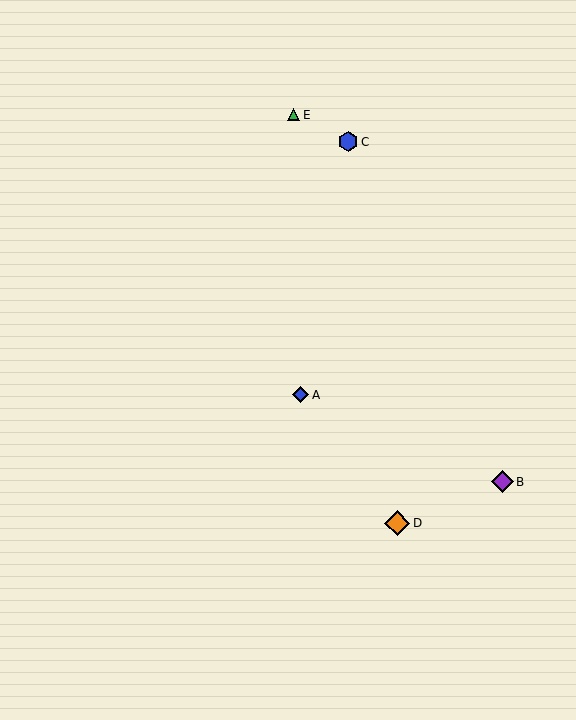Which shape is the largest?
The orange diamond (labeled D) is the largest.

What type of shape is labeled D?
Shape D is an orange diamond.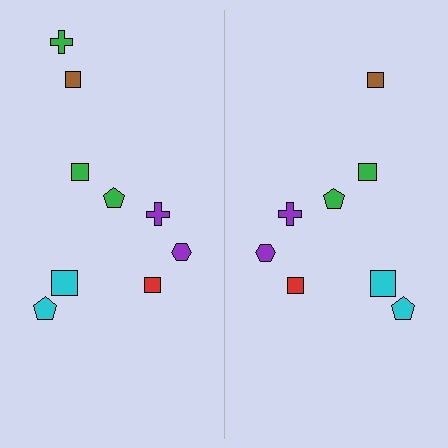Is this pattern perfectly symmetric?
No, the pattern is not perfectly symmetric. A green cross is missing from the right side.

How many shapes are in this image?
There are 17 shapes in this image.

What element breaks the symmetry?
A green cross is missing from the right side.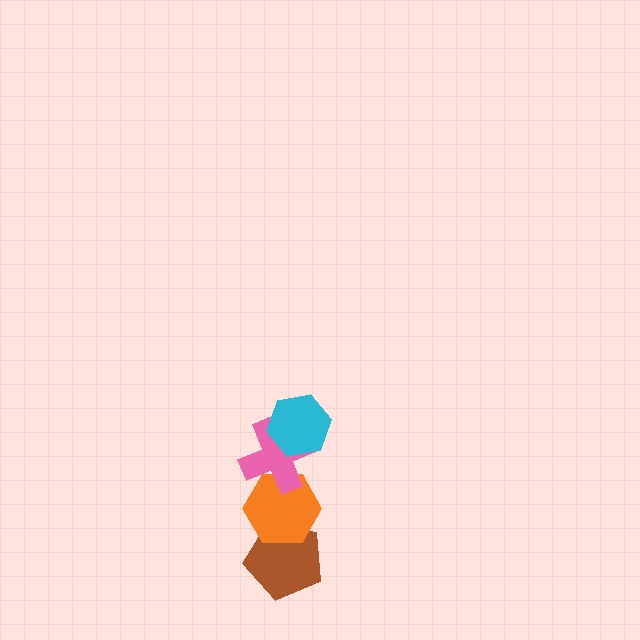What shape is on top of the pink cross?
The cyan hexagon is on top of the pink cross.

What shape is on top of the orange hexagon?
The pink cross is on top of the orange hexagon.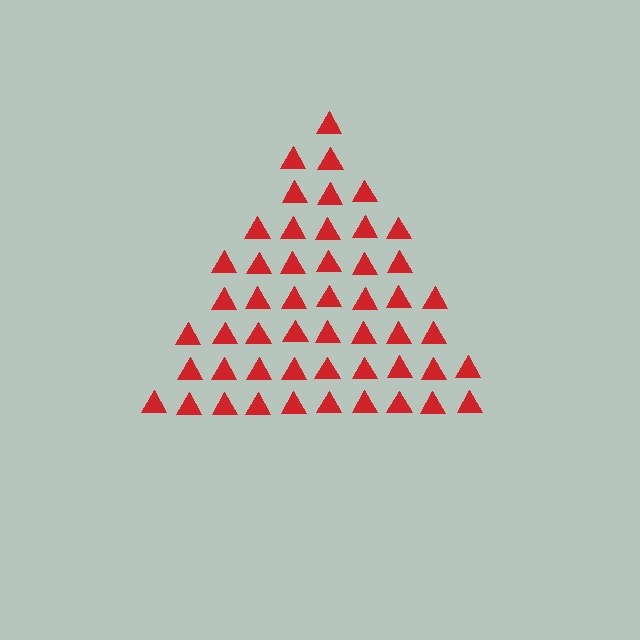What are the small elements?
The small elements are triangles.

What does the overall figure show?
The overall figure shows a triangle.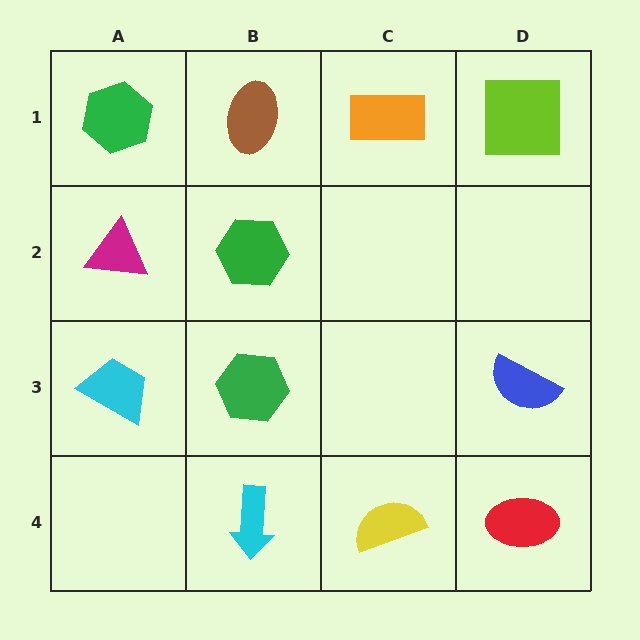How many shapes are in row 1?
4 shapes.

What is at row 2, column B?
A green hexagon.